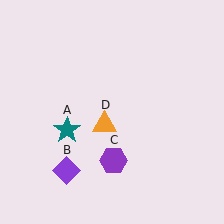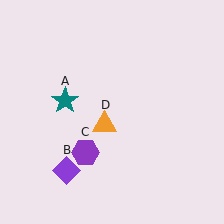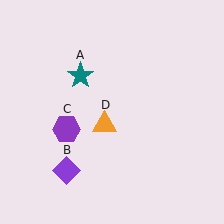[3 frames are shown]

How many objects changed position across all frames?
2 objects changed position: teal star (object A), purple hexagon (object C).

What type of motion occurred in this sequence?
The teal star (object A), purple hexagon (object C) rotated clockwise around the center of the scene.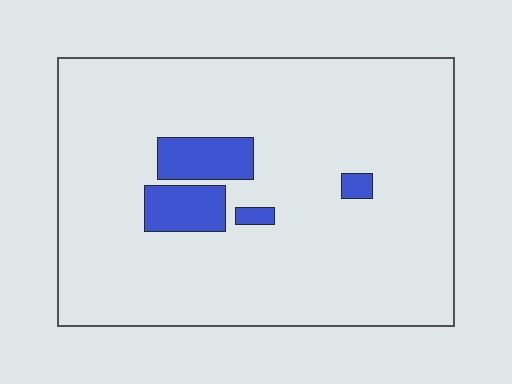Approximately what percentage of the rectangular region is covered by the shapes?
Approximately 10%.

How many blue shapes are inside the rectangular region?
4.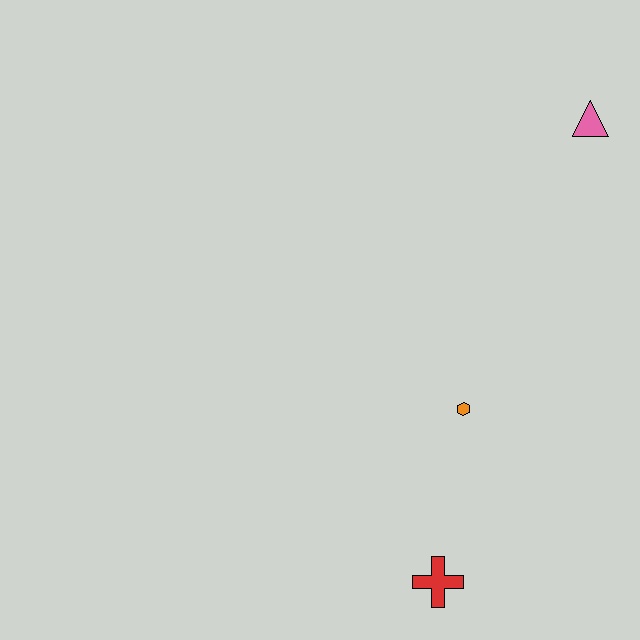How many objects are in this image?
There are 3 objects.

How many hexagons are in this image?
There is 1 hexagon.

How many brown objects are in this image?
There are no brown objects.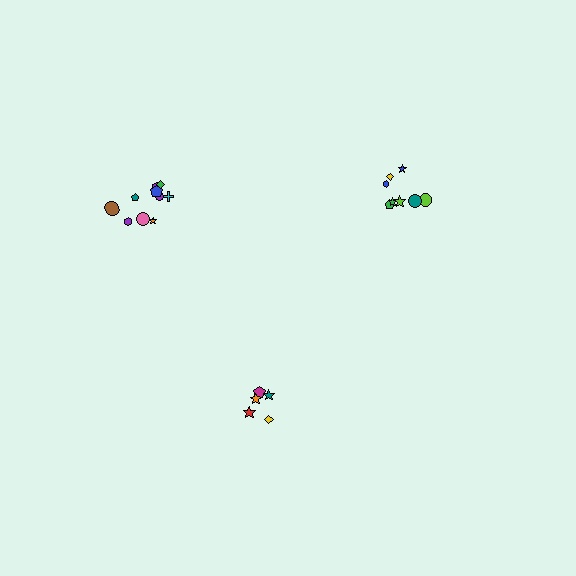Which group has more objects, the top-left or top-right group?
The top-left group.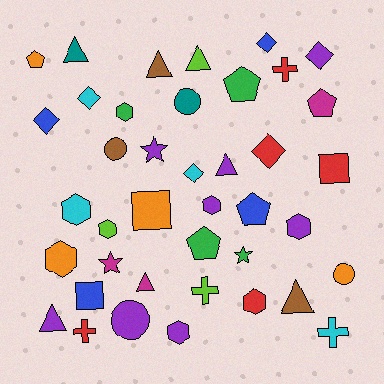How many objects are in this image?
There are 40 objects.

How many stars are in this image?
There are 3 stars.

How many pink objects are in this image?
There are no pink objects.